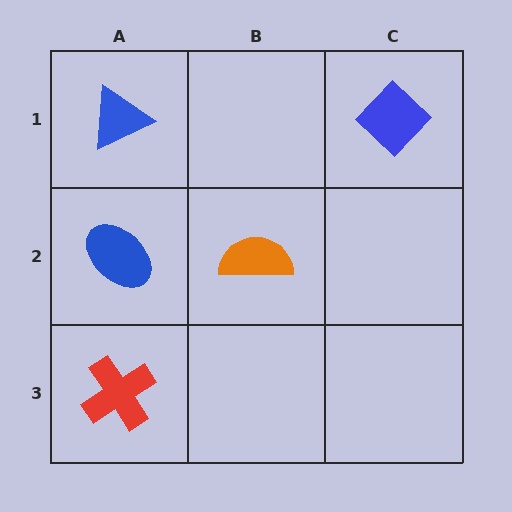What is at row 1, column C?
A blue diamond.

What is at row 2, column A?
A blue ellipse.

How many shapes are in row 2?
2 shapes.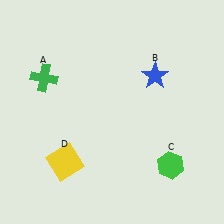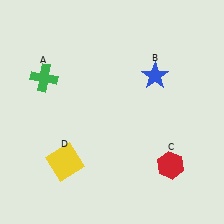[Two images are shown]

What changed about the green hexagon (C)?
In Image 1, C is green. In Image 2, it changed to red.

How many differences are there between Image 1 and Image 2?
There is 1 difference between the two images.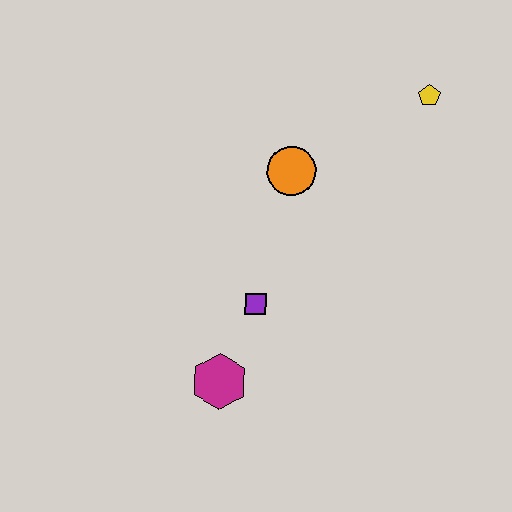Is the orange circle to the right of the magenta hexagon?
Yes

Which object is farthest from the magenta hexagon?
The yellow pentagon is farthest from the magenta hexagon.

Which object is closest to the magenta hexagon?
The purple square is closest to the magenta hexagon.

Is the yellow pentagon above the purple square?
Yes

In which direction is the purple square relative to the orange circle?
The purple square is below the orange circle.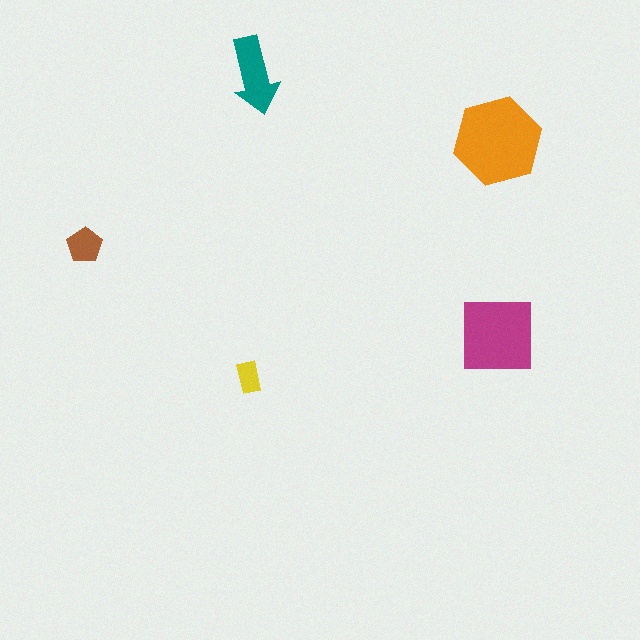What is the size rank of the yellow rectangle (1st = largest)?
5th.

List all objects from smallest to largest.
The yellow rectangle, the brown pentagon, the teal arrow, the magenta square, the orange hexagon.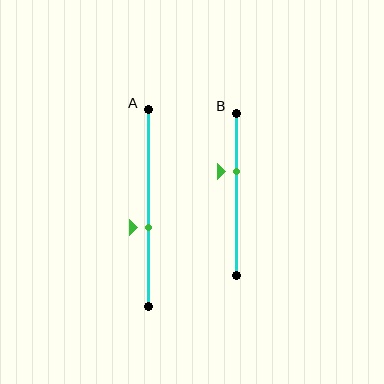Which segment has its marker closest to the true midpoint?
Segment A has its marker closest to the true midpoint.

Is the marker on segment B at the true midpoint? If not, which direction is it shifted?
No, the marker on segment B is shifted upward by about 14% of the segment length.